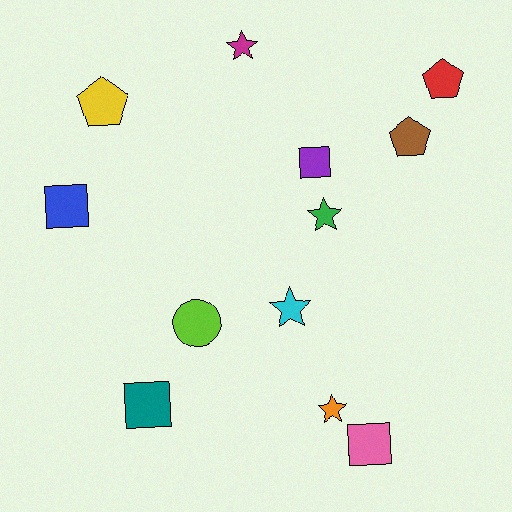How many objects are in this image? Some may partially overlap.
There are 12 objects.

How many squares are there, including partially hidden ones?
There are 4 squares.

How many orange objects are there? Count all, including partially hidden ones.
There is 1 orange object.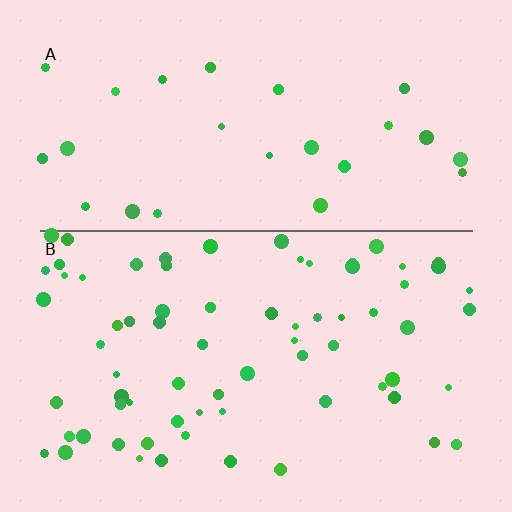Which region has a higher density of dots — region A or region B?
B (the bottom).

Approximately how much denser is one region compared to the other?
Approximately 2.7× — region B over region A.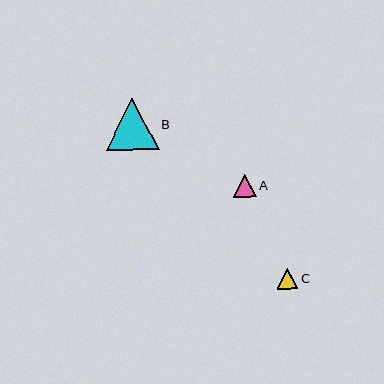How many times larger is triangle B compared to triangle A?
Triangle B is approximately 2.3 times the size of triangle A.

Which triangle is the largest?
Triangle B is the largest with a size of approximately 52 pixels.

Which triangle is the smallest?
Triangle C is the smallest with a size of approximately 21 pixels.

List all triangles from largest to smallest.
From largest to smallest: B, A, C.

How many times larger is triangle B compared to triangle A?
Triangle B is approximately 2.3 times the size of triangle A.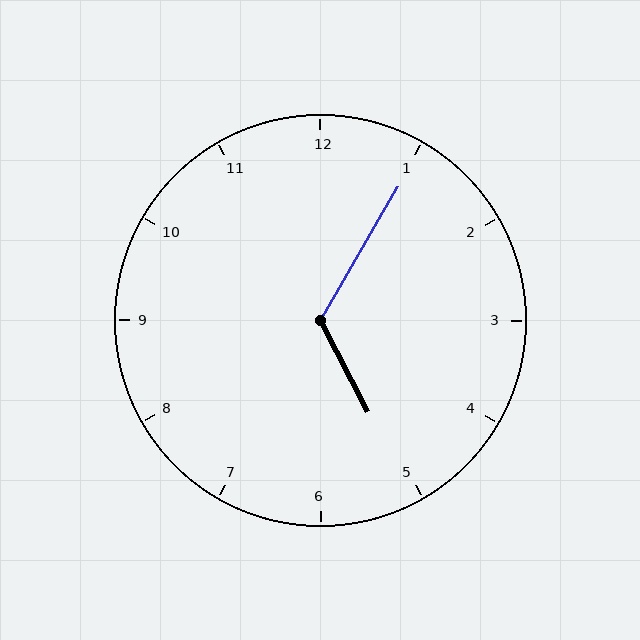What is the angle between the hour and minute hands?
Approximately 122 degrees.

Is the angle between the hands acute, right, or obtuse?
It is obtuse.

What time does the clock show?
5:05.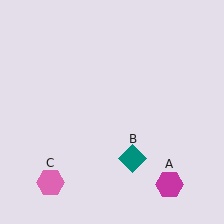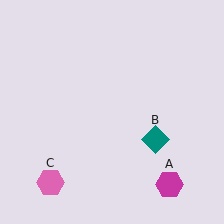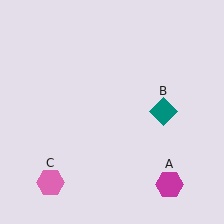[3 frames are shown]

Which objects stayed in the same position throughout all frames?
Magenta hexagon (object A) and pink hexagon (object C) remained stationary.